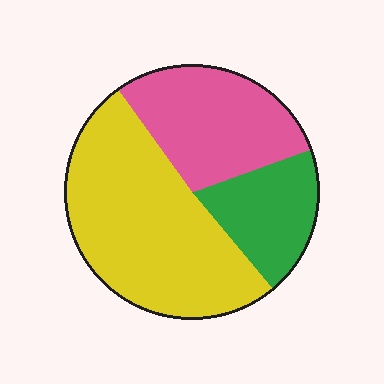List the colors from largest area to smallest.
From largest to smallest: yellow, pink, green.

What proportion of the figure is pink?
Pink covers about 30% of the figure.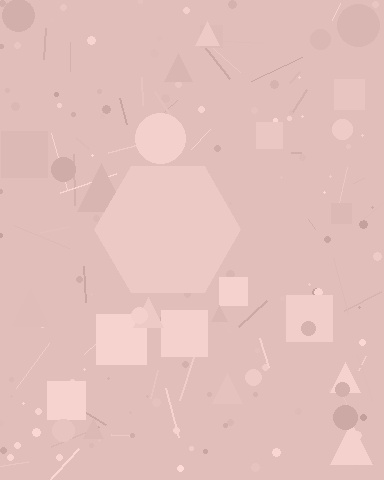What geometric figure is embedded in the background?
A hexagon is embedded in the background.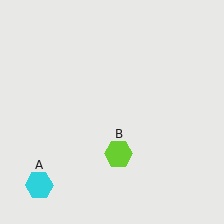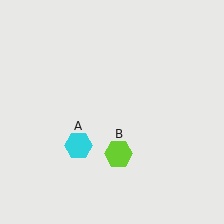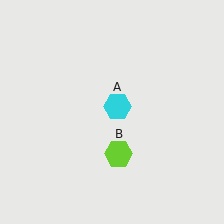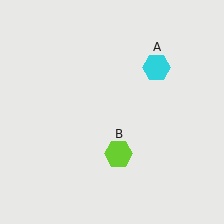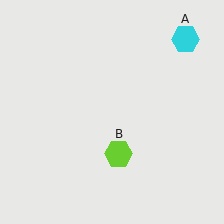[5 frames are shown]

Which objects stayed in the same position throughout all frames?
Lime hexagon (object B) remained stationary.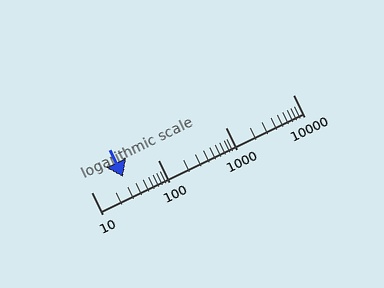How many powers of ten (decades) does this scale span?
The scale spans 3 decades, from 10 to 10000.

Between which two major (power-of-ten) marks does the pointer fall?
The pointer is between 10 and 100.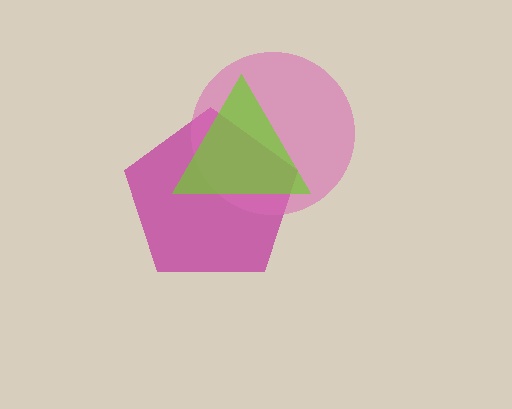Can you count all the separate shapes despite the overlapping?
Yes, there are 3 separate shapes.